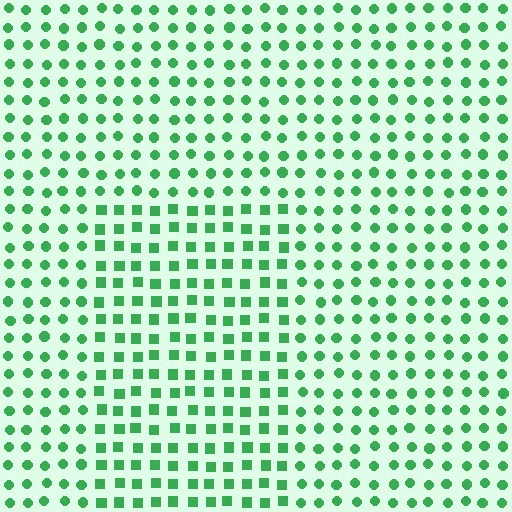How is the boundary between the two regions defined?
The boundary is defined by a change in element shape: squares inside vs. circles outside. All elements share the same color and spacing.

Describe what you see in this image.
The image is filled with small green elements arranged in a uniform grid. A rectangle-shaped region contains squares, while the surrounding area contains circles. The boundary is defined purely by the change in element shape.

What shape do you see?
I see a rectangle.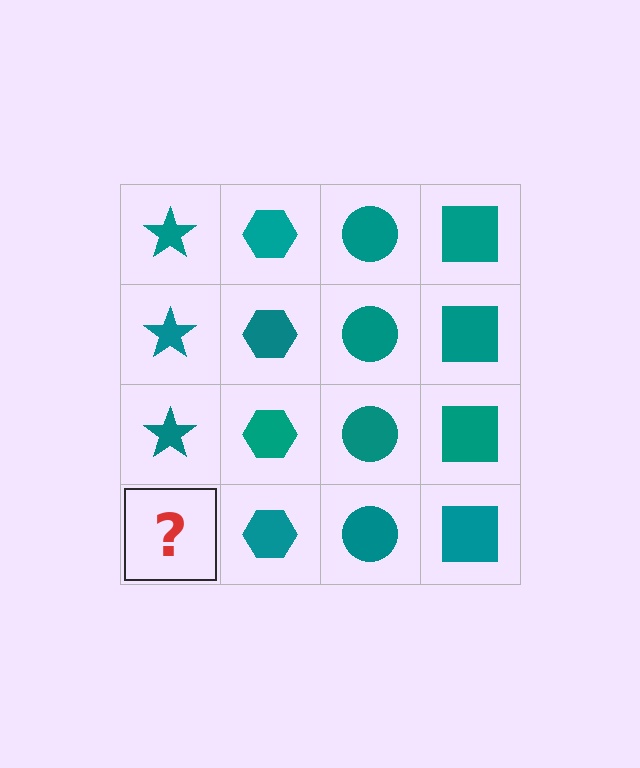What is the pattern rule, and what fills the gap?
The rule is that each column has a consistent shape. The gap should be filled with a teal star.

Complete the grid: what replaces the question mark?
The question mark should be replaced with a teal star.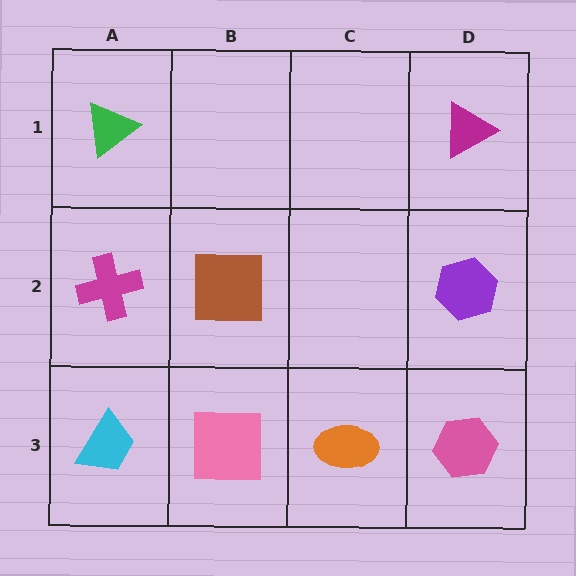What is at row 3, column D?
A pink hexagon.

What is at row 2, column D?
A purple hexagon.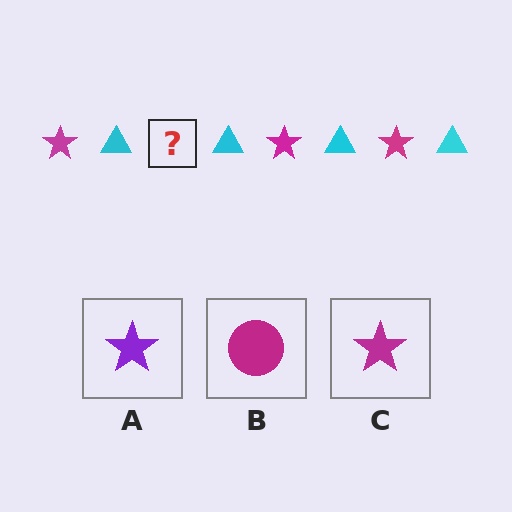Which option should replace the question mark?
Option C.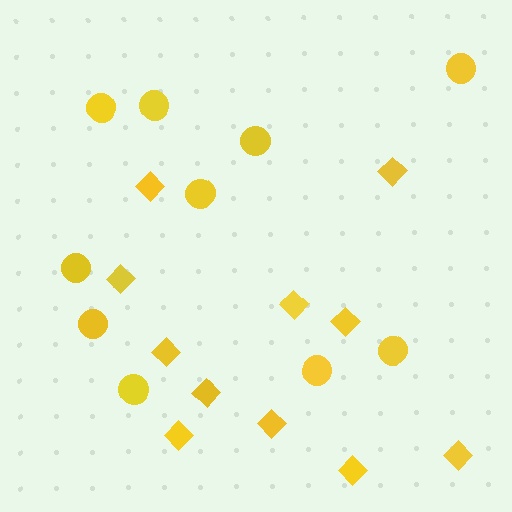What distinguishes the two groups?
There are 2 groups: one group of circles (10) and one group of diamonds (11).